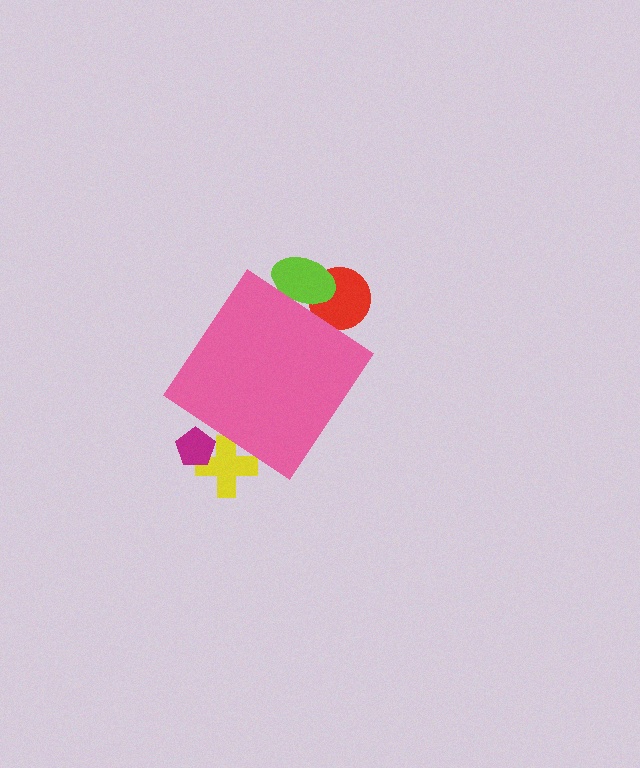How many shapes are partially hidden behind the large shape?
4 shapes are partially hidden.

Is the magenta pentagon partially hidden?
Yes, the magenta pentagon is partially hidden behind the pink diamond.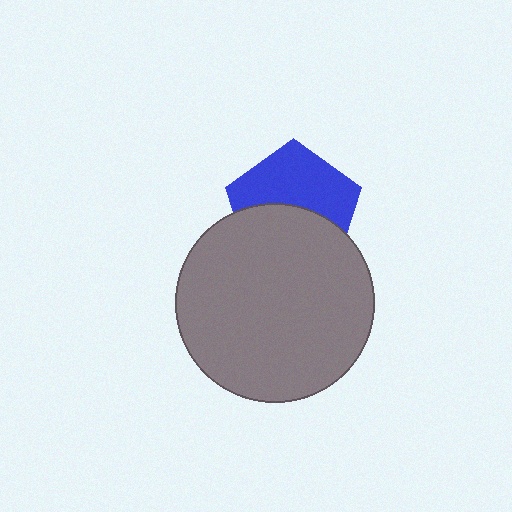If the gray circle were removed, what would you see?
You would see the complete blue pentagon.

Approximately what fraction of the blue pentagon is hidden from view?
Roughly 48% of the blue pentagon is hidden behind the gray circle.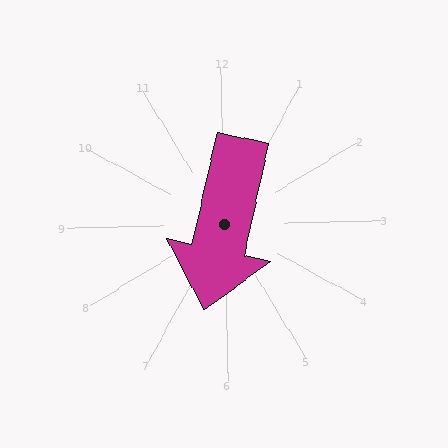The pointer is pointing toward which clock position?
Roughly 6 o'clock.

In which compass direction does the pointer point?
South.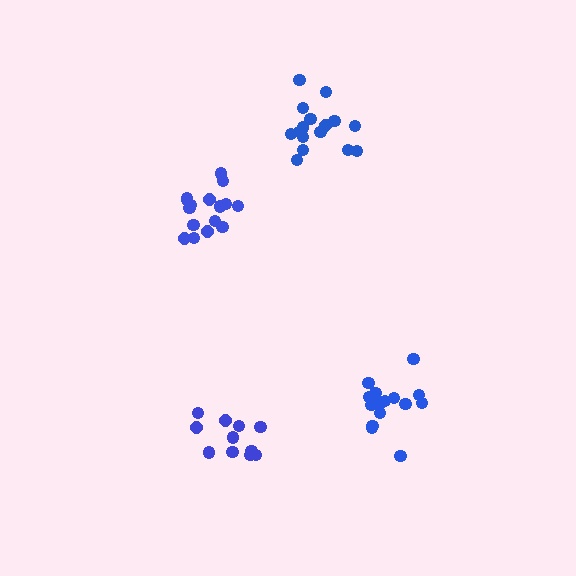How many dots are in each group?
Group 1: 16 dots, Group 2: 11 dots, Group 3: 16 dots, Group 4: 16 dots (59 total).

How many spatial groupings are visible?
There are 4 spatial groupings.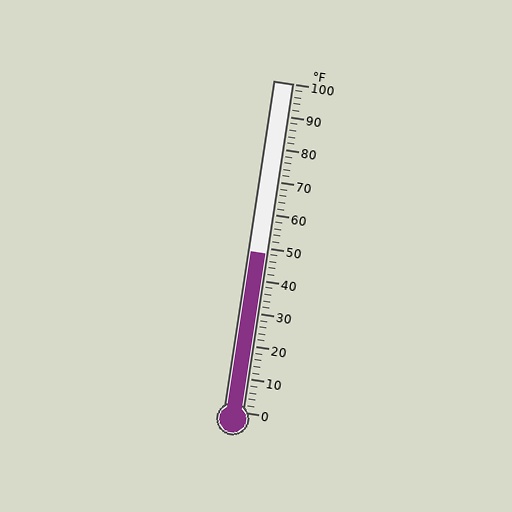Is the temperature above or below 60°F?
The temperature is below 60°F.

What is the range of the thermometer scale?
The thermometer scale ranges from 0°F to 100°F.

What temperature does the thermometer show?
The thermometer shows approximately 48°F.